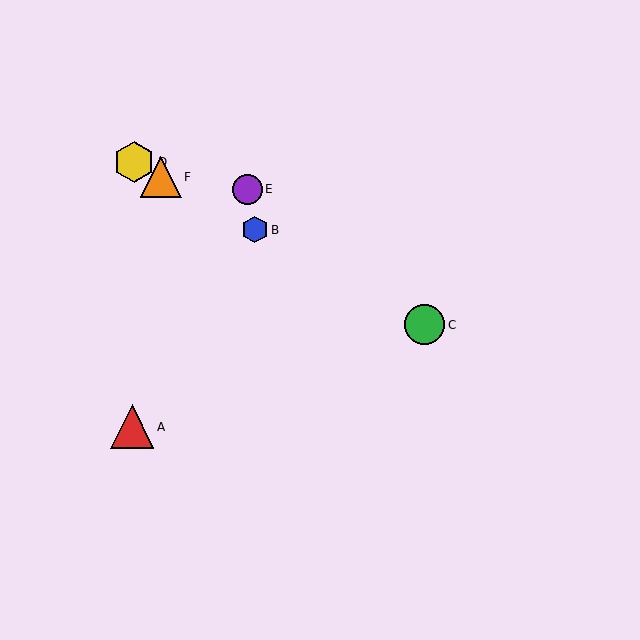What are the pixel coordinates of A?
Object A is at (132, 427).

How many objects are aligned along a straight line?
4 objects (B, C, D, F) are aligned along a straight line.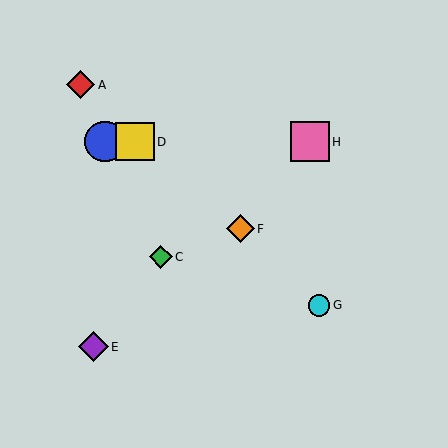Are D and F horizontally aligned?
No, D is at y≈142 and F is at y≈229.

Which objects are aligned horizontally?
Objects B, D, H are aligned horizontally.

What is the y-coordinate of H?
Object H is at y≈142.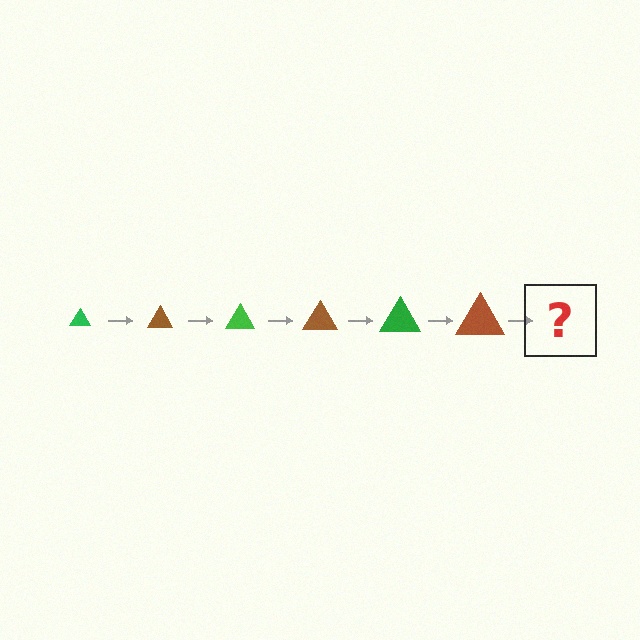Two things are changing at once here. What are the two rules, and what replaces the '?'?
The two rules are that the triangle grows larger each step and the color cycles through green and brown. The '?' should be a green triangle, larger than the previous one.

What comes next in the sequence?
The next element should be a green triangle, larger than the previous one.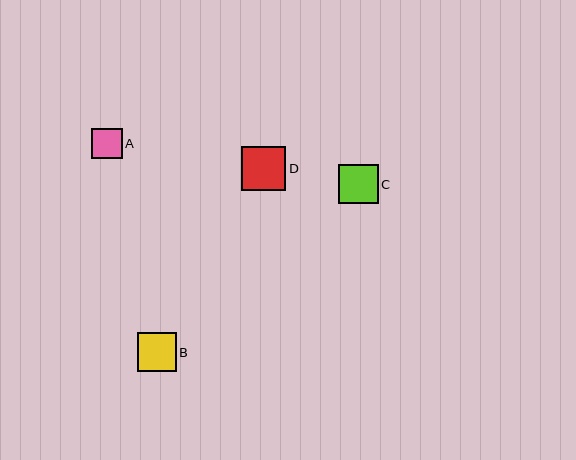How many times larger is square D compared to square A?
Square D is approximately 1.4 times the size of square A.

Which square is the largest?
Square D is the largest with a size of approximately 44 pixels.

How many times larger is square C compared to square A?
Square C is approximately 1.3 times the size of square A.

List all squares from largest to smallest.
From largest to smallest: D, C, B, A.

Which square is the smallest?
Square A is the smallest with a size of approximately 31 pixels.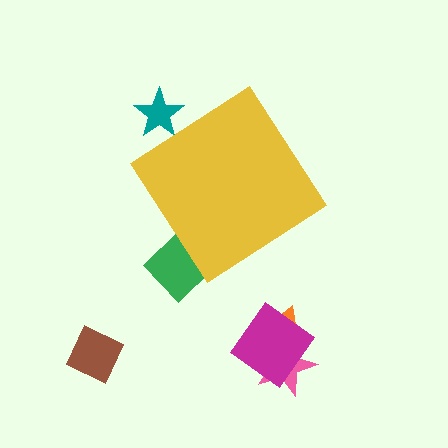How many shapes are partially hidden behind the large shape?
2 shapes are partially hidden.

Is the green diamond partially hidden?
Yes, the green diamond is partially hidden behind the yellow diamond.